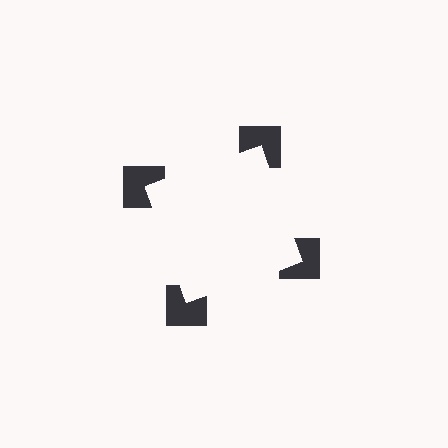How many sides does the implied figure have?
4 sides.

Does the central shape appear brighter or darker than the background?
It typically appears slightly brighter than the background, even though no actual brightness change is drawn.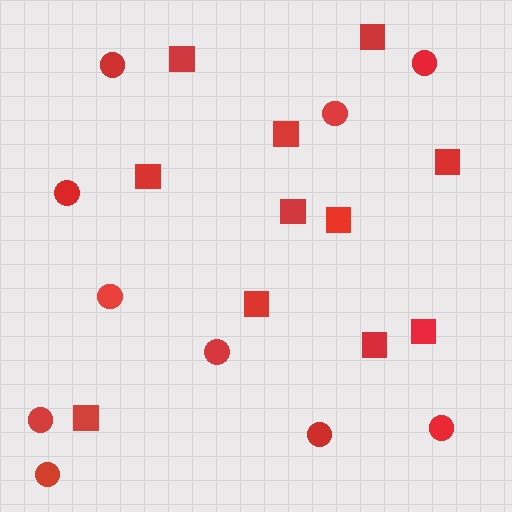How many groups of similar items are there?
There are 2 groups: one group of circles (10) and one group of squares (11).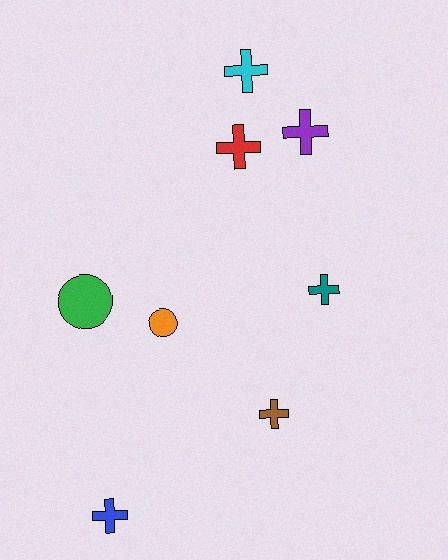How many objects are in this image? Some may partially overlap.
There are 8 objects.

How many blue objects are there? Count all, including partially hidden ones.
There is 1 blue object.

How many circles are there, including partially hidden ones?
There are 2 circles.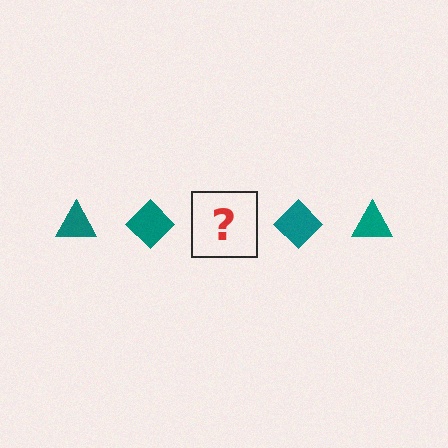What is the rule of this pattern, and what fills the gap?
The rule is that the pattern cycles through triangle, diamond shapes in teal. The gap should be filled with a teal triangle.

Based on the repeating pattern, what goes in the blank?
The blank should be a teal triangle.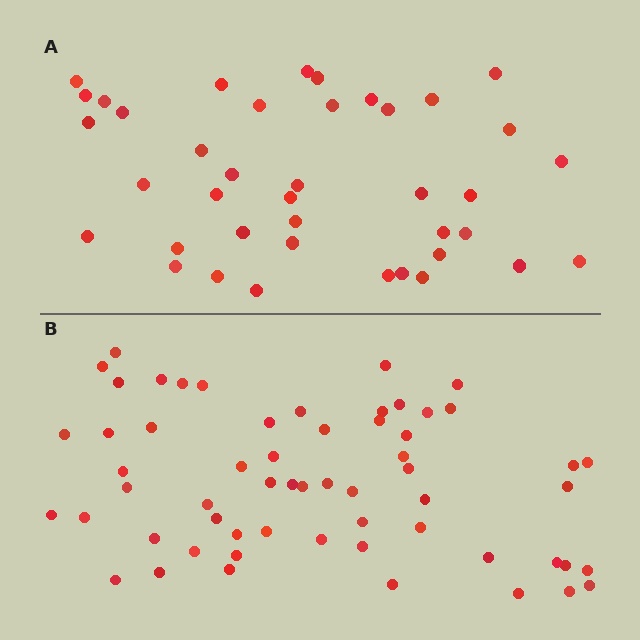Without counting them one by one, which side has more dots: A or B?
Region B (the bottom region) has more dots.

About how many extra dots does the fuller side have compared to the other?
Region B has approximately 20 more dots than region A.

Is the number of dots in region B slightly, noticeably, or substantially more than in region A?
Region B has substantially more. The ratio is roughly 1.5 to 1.